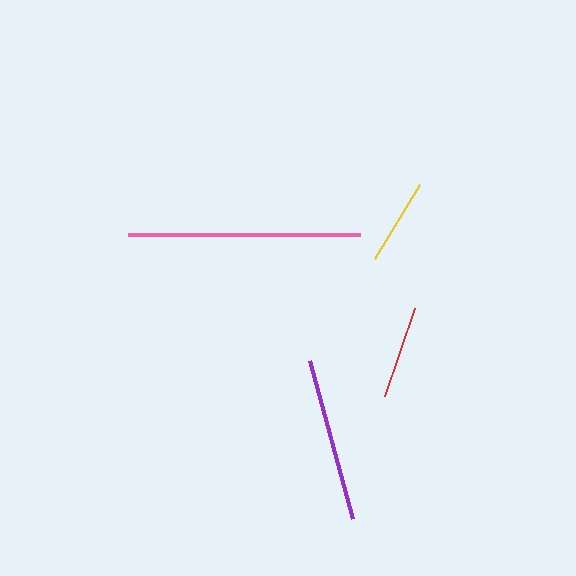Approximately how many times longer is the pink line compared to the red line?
The pink line is approximately 2.5 times the length of the red line.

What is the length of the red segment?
The red segment is approximately 93 pixels long.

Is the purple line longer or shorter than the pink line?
The pink line is longer than the purple line.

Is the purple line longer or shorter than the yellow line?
The purple line is longer than the yellow line.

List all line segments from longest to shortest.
From longest to shortest: pink, purple, red, yellow.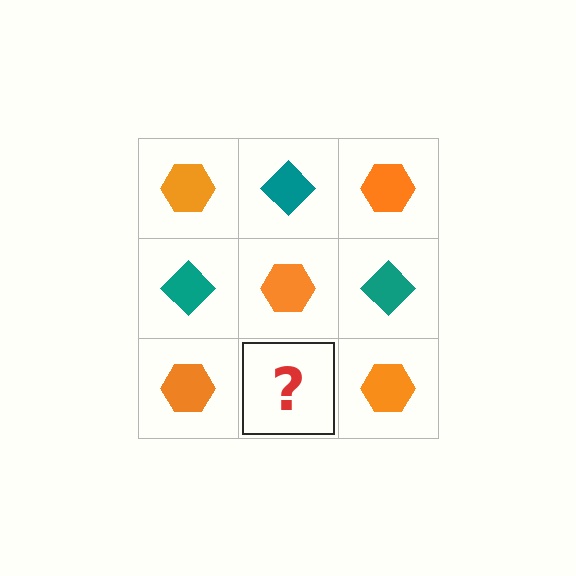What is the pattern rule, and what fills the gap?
The rule is that it alternates orange hexagon and teal diamond in a checkerboard pattern. The gap should be filled with a teal diamond.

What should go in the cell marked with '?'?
The missing cell should contain a teal diamond.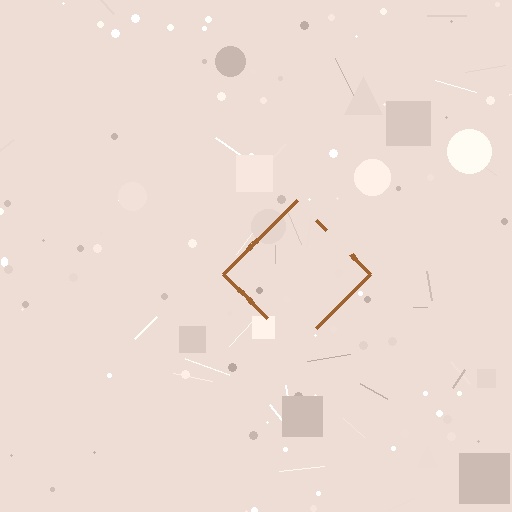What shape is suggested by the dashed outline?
The dashed outline suggests a diamond.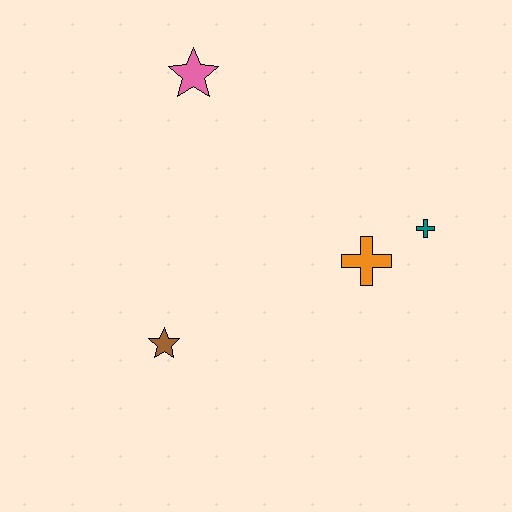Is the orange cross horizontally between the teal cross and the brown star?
Yes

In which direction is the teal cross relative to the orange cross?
The teal cross is to the right of the orange cross.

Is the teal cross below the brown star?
No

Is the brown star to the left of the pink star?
Yes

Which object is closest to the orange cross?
The teal cross is closest to the orange cross.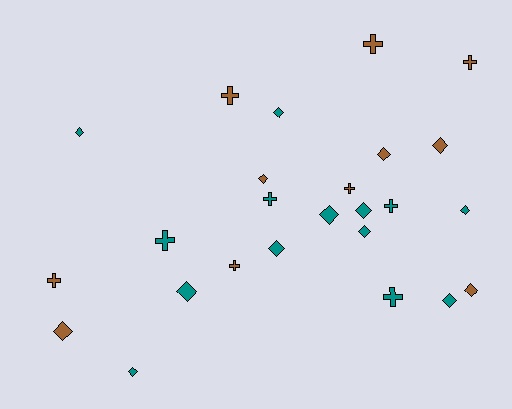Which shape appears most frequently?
Diamond, with 15 objects.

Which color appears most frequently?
Teal, with 14 objects.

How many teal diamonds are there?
There are 10 teal diamonds.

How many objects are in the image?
There are 25 objects.